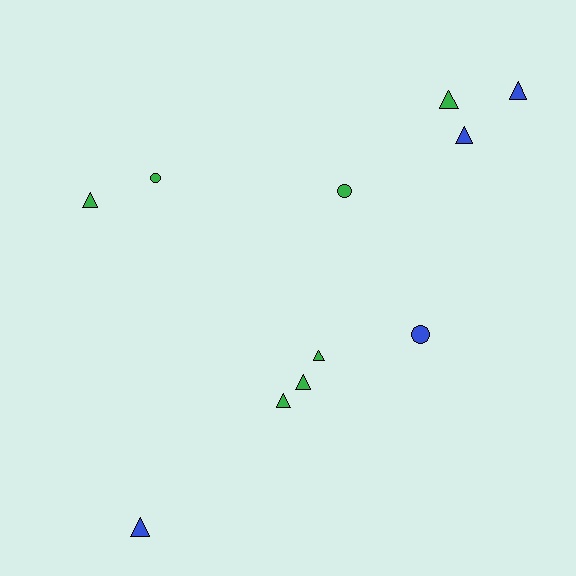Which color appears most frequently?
Green, with 7 objects.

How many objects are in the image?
There are 11 objects.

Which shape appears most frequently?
Triangle, with 8 objects.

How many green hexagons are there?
There are no green hexagons.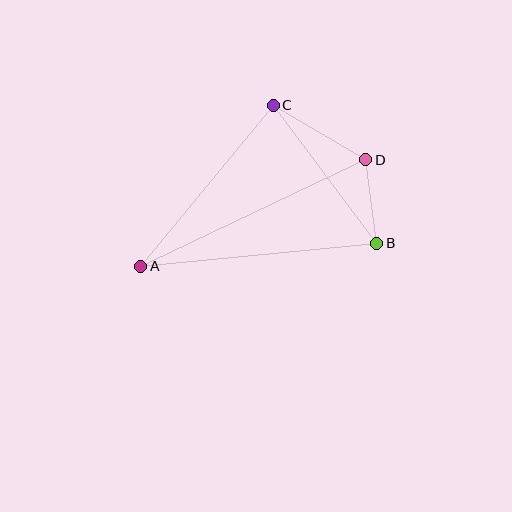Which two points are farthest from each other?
Points A and D are farthest from each other.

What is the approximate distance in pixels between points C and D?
The distance between C and D is approximately 107 pixels.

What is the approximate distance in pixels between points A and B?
The distance between A and B is approximately 237 pixels.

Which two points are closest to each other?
Points B and D are closest to each other.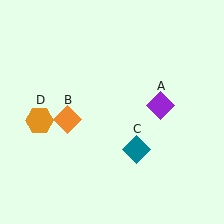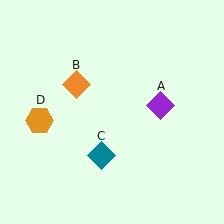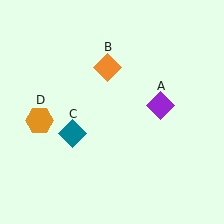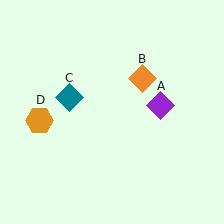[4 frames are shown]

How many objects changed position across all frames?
2 objects changed position: orange diamond (object B), teal diamond (object C).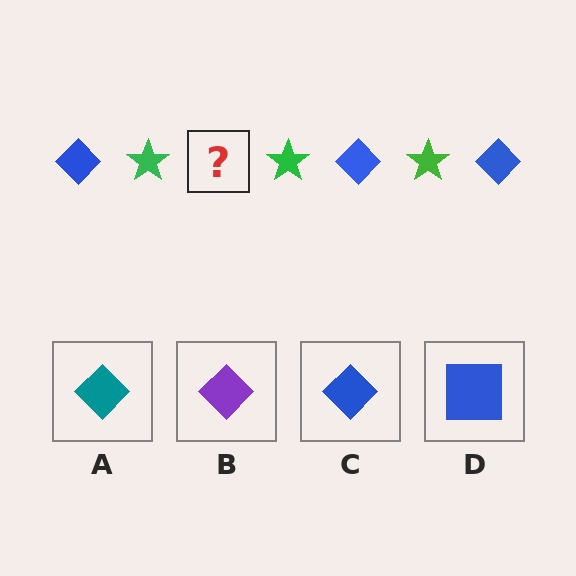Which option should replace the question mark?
Option C.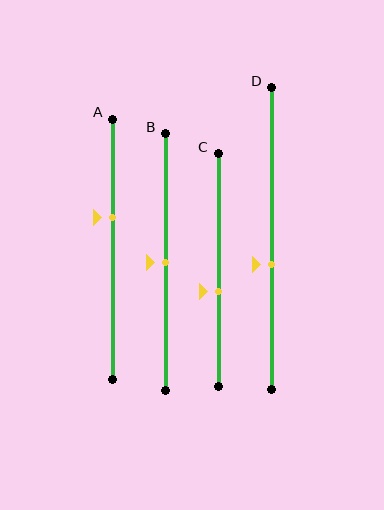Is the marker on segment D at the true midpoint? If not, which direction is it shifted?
No, the marker on segment D is shifted downward by about 9% of the segment length.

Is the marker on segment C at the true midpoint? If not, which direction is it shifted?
No, the marker on segment C is shifted downward by about 9% of the segment length.